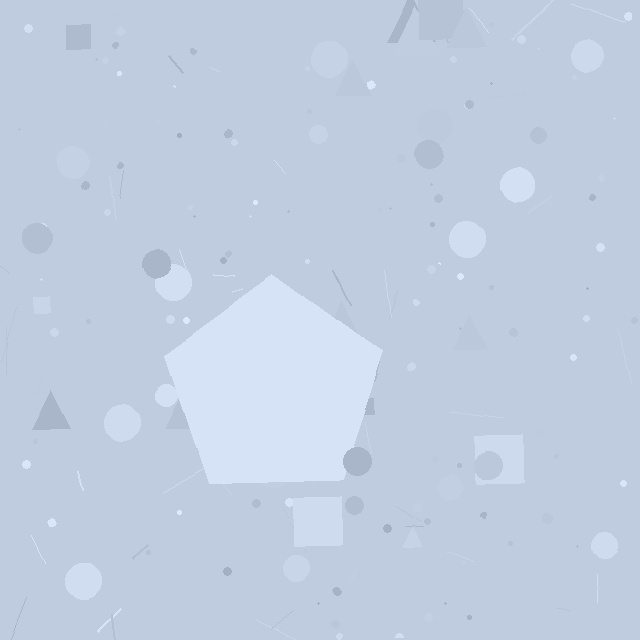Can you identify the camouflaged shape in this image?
The camouflaged shape is a pentagon.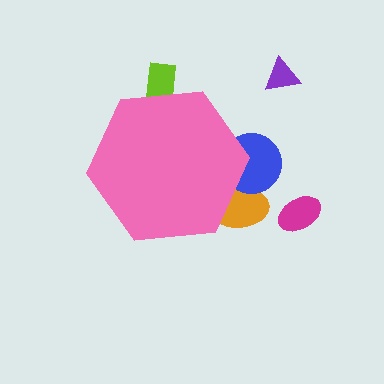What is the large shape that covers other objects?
A pink hexagon.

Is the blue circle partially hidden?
Yes, the blue circle is partially hidden behind the pink hexagon.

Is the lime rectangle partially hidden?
Yes, the lime rectangle is partially hidden behind the pink hexagon.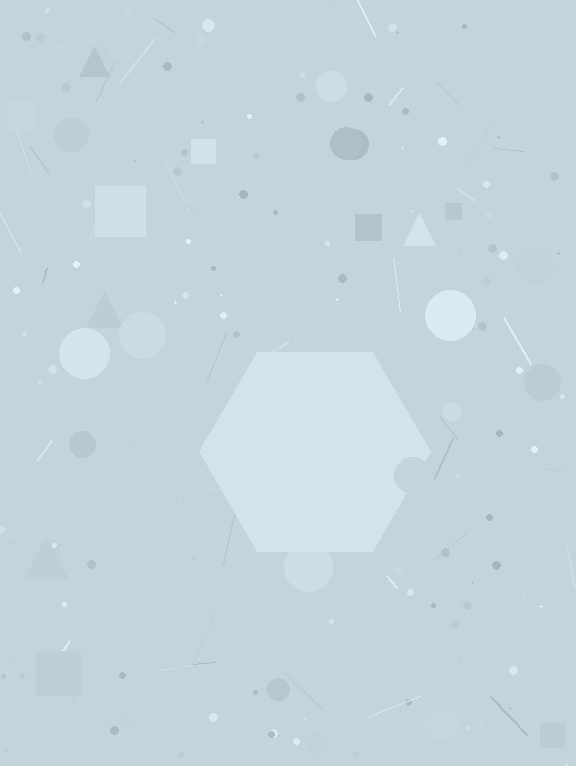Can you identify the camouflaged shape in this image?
The camouflaged shape is a hexagon.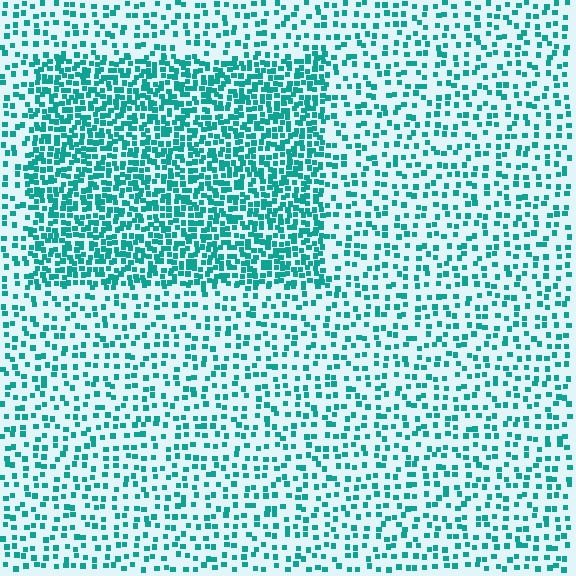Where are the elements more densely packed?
The elements are more densely packed inside the rectangle boundary.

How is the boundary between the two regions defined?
The boundary is defined by a change in element density (approximately 2.3x ratio). All elements are the same color, size, and shape.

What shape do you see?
I see a rectangle.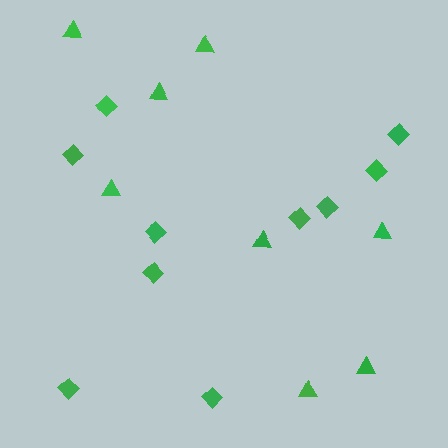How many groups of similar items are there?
There are 2 groups: one group of diamonds (10) and one group of triangles (8).